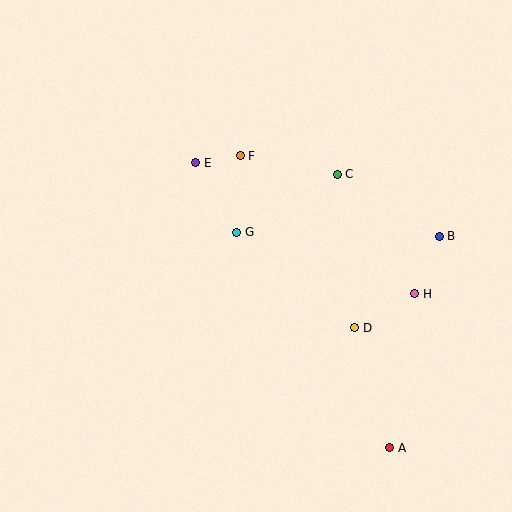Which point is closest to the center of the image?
Point G at (237, 232) is closest to the center.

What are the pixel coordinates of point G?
Point G is at (237, 232).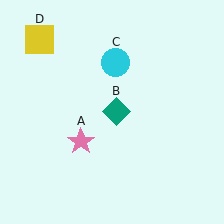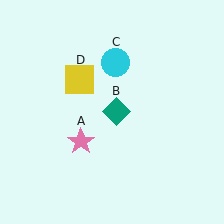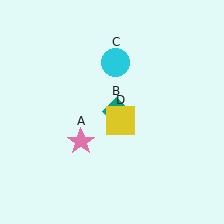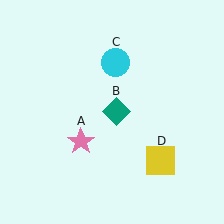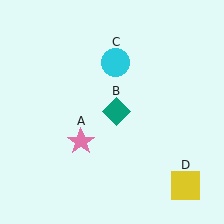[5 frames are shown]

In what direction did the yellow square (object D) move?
The yellow square (object D) moved down and to the right.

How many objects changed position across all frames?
1 object changed position: yellow square (object D).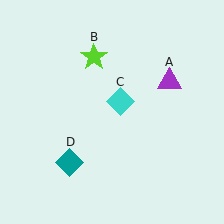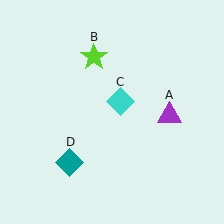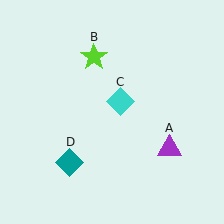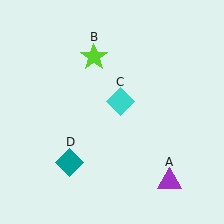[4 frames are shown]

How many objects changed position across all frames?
1 object changed position: purple triangle (object A).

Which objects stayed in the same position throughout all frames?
Lime star (object B) and cyan diamond (object C) and teal diamond (object D) remained stationary.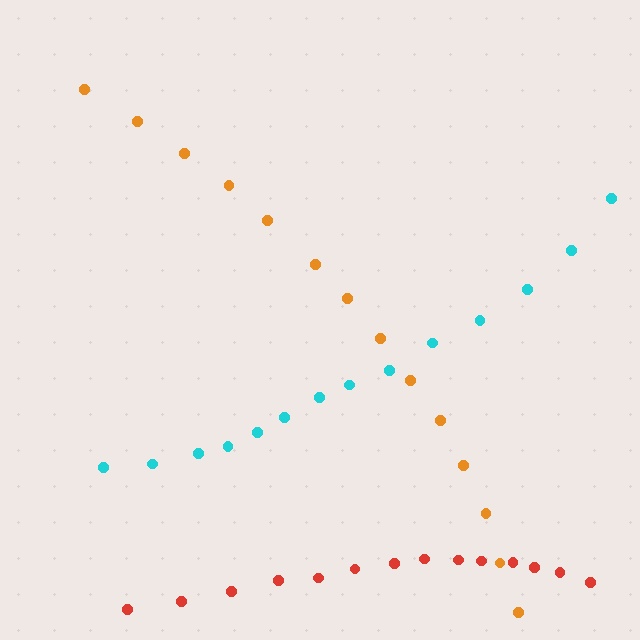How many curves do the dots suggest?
There are 3 distinct paths.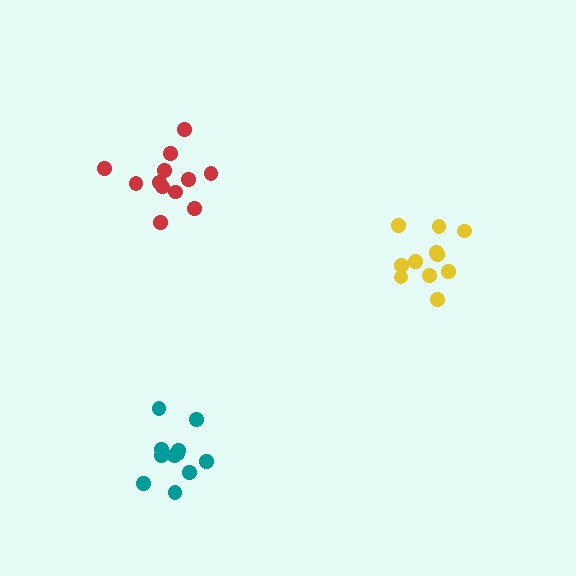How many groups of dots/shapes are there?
There are 3 groups.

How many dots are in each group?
Group 1: 12 dots, Group 2: 11 dots, Group 3: 11 dots (34 total).